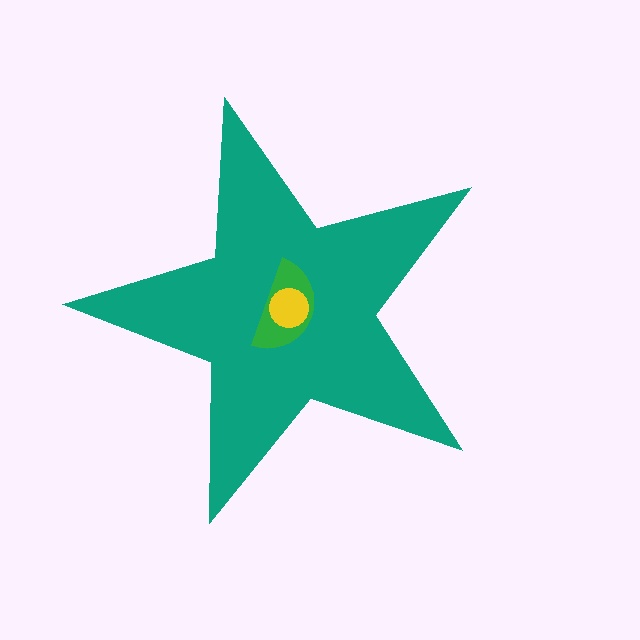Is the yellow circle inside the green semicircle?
Yes.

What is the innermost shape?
The yellow circle.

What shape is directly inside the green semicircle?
The yellow circle.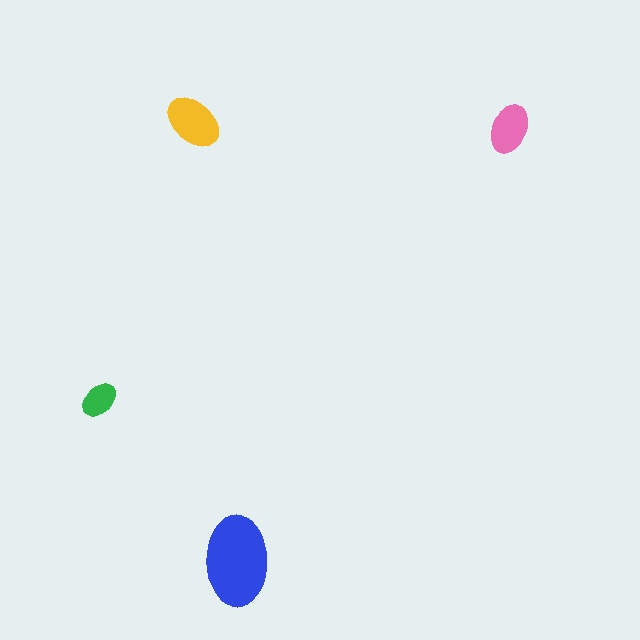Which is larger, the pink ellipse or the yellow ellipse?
The yellow one.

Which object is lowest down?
The blue ellipse is bottommost.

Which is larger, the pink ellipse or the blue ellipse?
The blue one.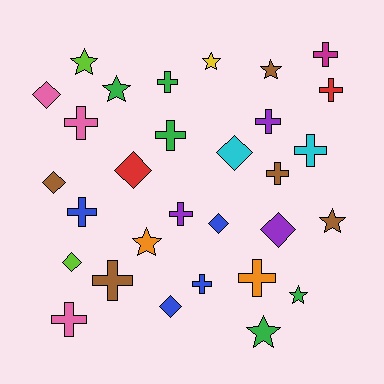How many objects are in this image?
There are 30 objects.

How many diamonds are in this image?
There are 8 diamonds.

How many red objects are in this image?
There are 2 red objects.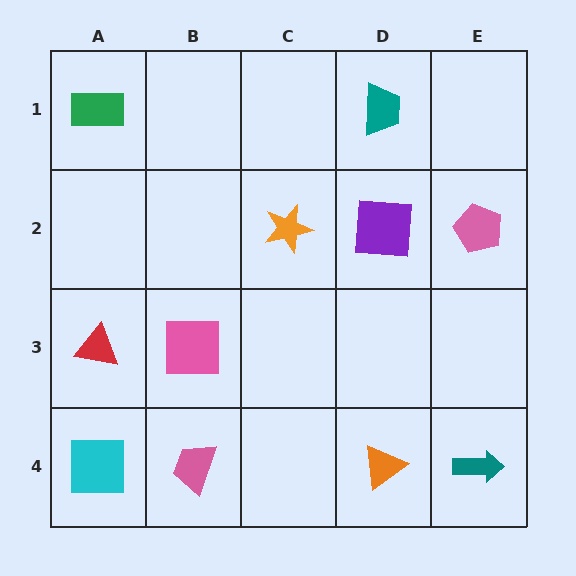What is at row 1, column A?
A green rectangle.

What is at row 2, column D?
A purple square.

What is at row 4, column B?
A pink trapezoid.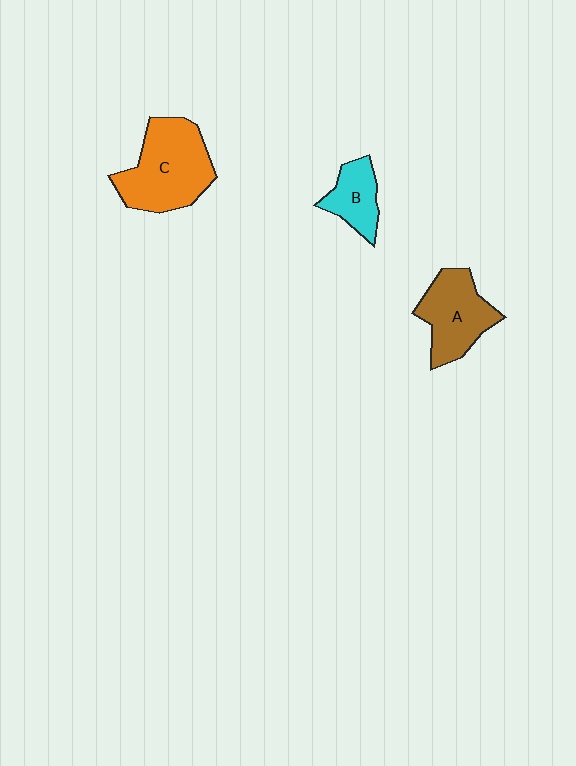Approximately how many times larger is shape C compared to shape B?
Approximately 2.2 times.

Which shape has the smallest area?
Shape B (cyan).